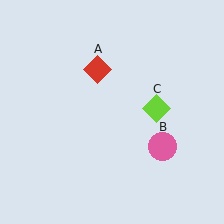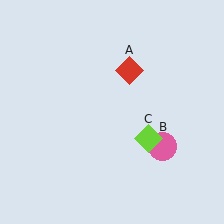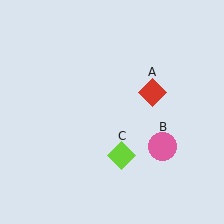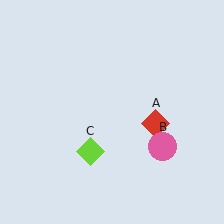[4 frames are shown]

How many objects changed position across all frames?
2 objects changed position: red diamond (object A), lime diamond (object C).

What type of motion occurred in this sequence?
The red diamond (object A), lime diamond (object C) rotated clockwise around the center of the scene.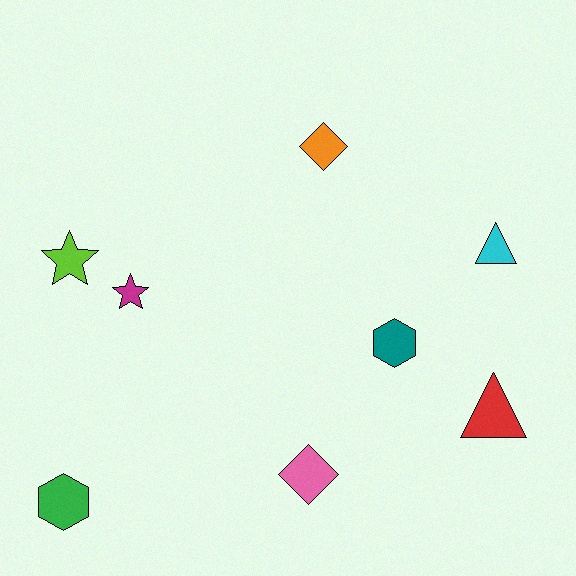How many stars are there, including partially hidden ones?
There are 2 stars.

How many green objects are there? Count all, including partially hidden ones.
There is 1 green object.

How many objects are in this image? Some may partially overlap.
There are 8 objects.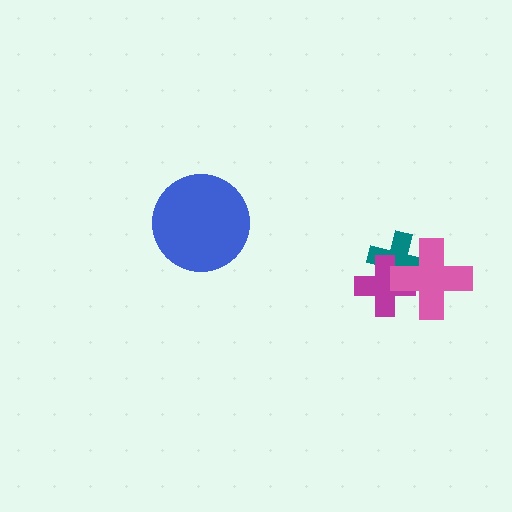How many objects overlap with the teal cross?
2 objects overlap with the teal cross.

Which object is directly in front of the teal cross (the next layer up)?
The magenta cross is directly in front of the teal cross.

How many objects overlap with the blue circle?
0 objects overlap with the blue circle.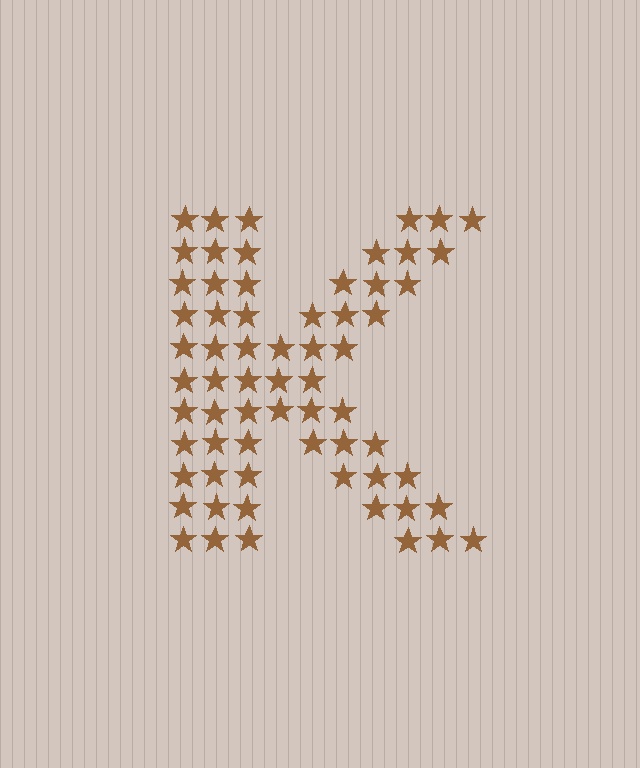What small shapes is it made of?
It is made of small stars.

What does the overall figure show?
The overall figure shows the letter K.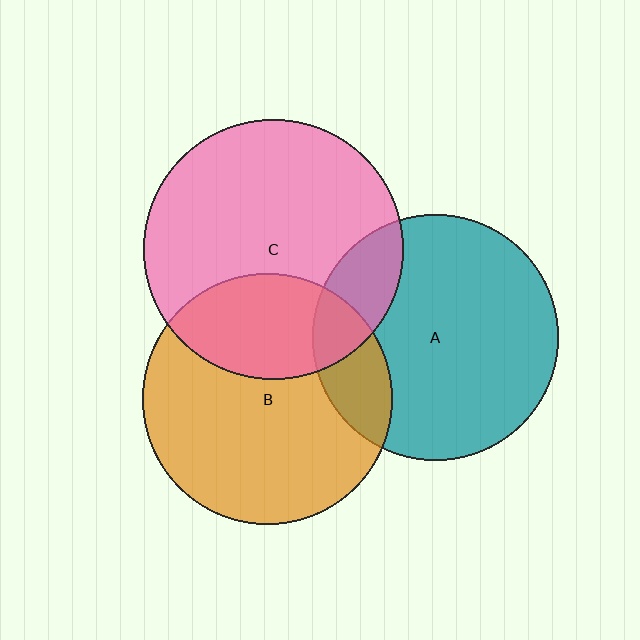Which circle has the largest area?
Circle C (pink).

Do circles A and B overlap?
Yes.